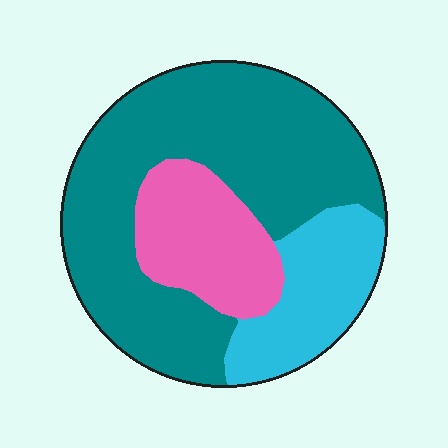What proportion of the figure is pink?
Pink takes up less than a quarter of the figure.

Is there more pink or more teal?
Teal.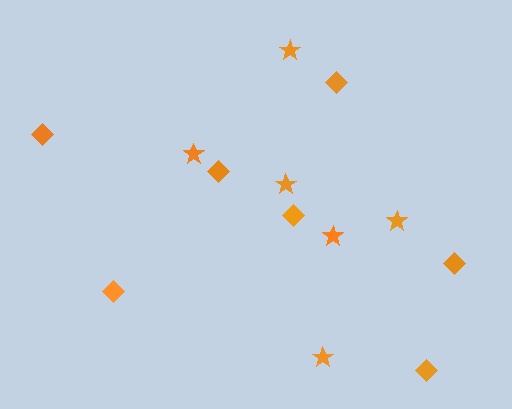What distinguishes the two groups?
There are 2 groups: one group of stars (6) and one group of diamonds (7).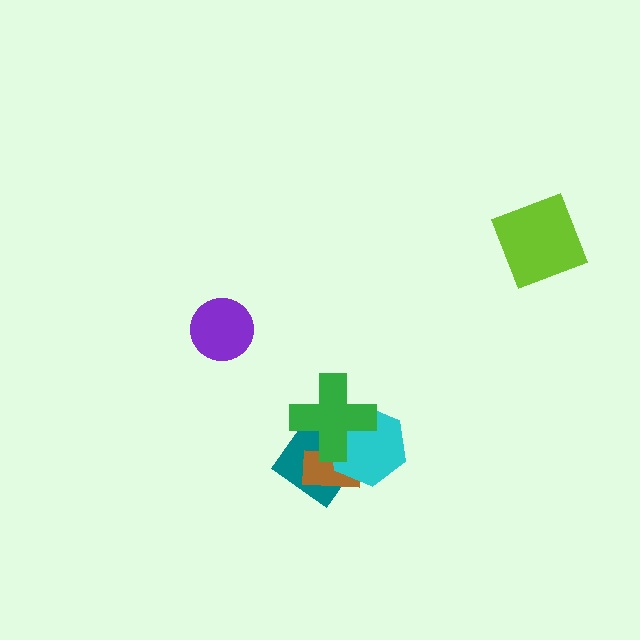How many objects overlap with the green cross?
3 objects overlap with the green cross.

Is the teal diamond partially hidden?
Yes, it is partially covered by another shape.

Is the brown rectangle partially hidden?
Yes, it is partially covered by another shape.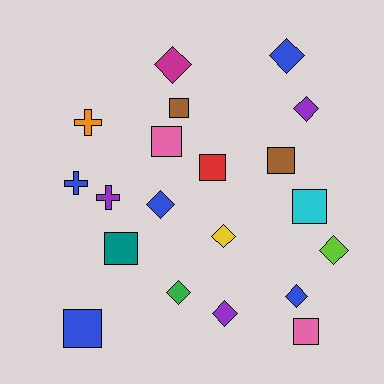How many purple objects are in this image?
There are 3 purple objects.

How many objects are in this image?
There are 20 objects.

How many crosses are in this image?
There are 3 crosses.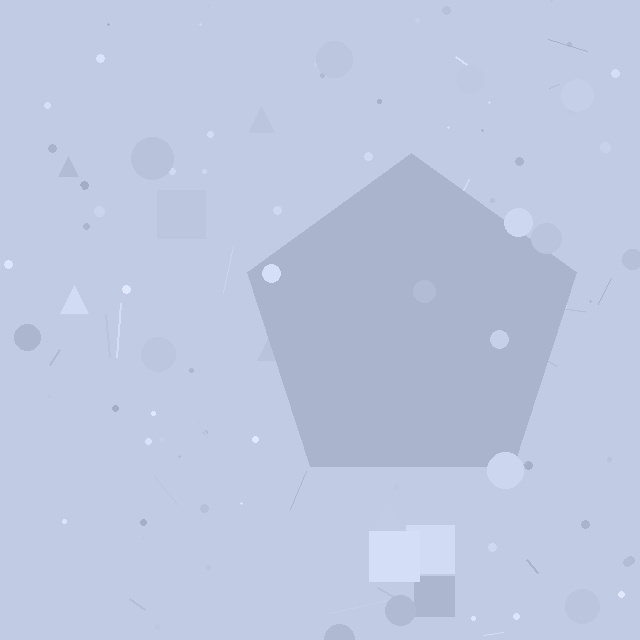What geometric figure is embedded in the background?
A pentagon is embedded in the background.